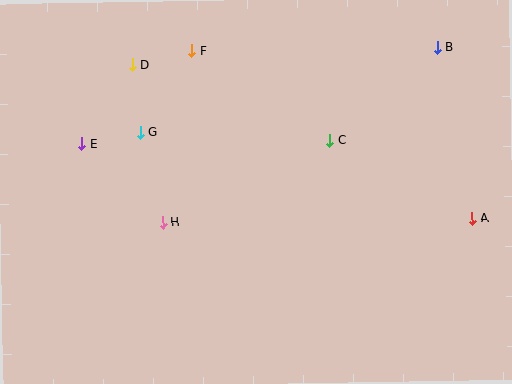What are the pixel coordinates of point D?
Point D is at (132, 65).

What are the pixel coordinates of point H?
Point H is at (163, 222).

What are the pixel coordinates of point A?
Point A is at (472, 219).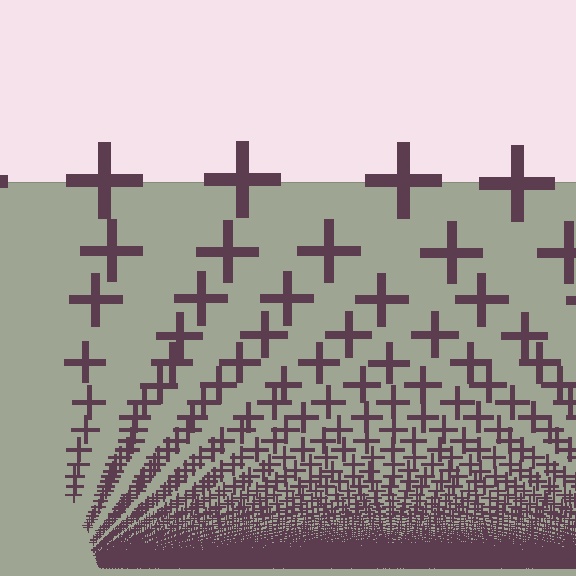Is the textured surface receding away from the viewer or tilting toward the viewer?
The surface appears to tilt toward the viewer. Texture elements get larger and sparser toward the top.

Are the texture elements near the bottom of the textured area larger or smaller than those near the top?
Smaller. The gradient is inverted — elements near the bottom are smaller and denser.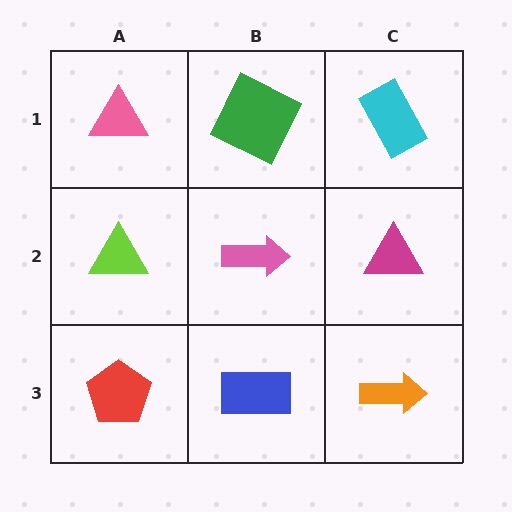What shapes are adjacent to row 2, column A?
A pink triangle (row 1, column A), a red pentagon (row 3, column A), a pink arrow (row 2, column B).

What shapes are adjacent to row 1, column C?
A magenta triangle (row 2, column C), a green square (row 1, column B).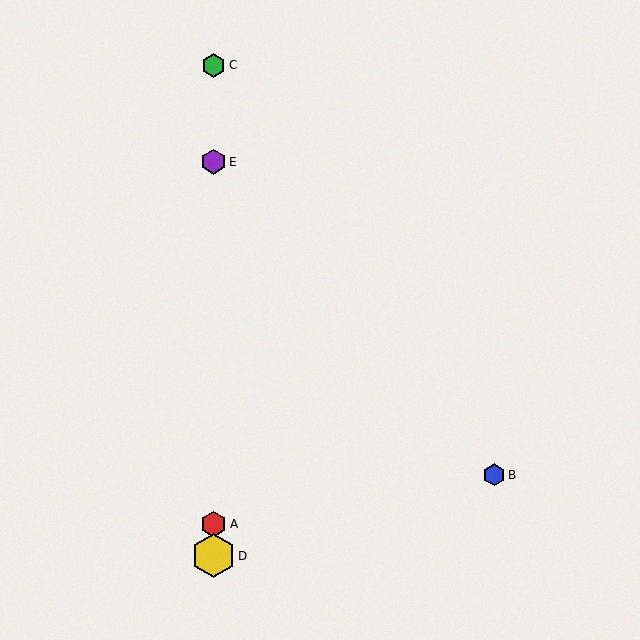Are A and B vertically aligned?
No, A is at x≈214 and B is at x≈494.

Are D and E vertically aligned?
Yes, both are at x≈214.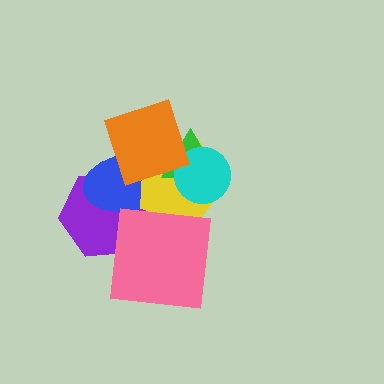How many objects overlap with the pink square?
2 objects overlap with the pink square.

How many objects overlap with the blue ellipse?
4 objects overlap with the blue ellipse.